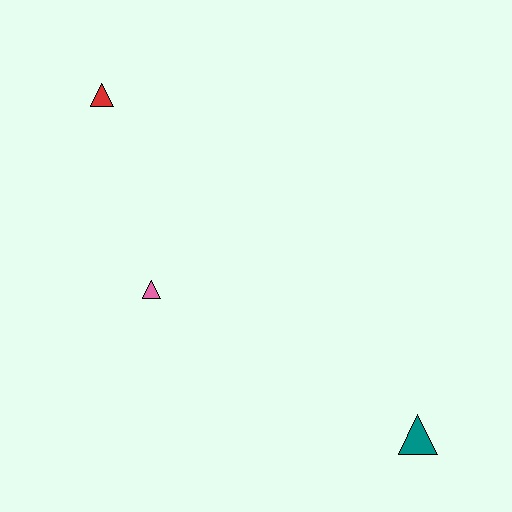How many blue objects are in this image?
There are no blue objects.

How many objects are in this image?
There are 3 objects.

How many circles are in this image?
There are no circles.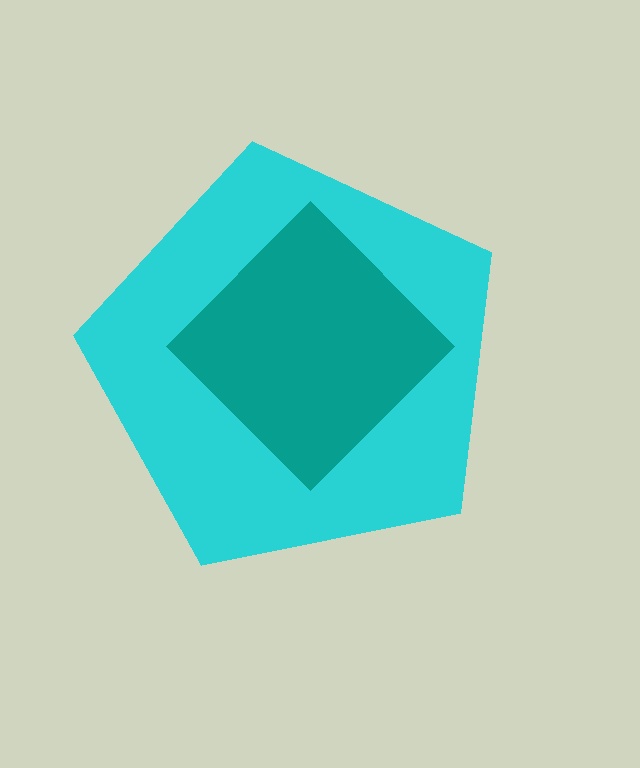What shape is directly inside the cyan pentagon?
The teal diamond.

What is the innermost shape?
The teal diamond.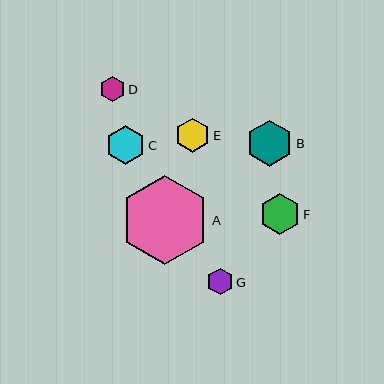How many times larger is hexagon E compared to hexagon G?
Hexagon E is approximately 1.3 times the size of hexagon G.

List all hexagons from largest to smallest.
From largest to smallest: A, B, F, C, E, G, D.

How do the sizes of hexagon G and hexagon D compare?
Hexagon G and hexagon D are approximately the same size.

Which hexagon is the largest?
Hexagon A is the largest with a size of approximately 88 pixels.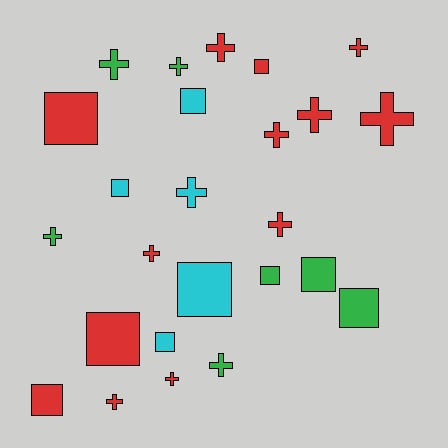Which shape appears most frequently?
Cross, with 14 objects.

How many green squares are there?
There are 3 green squares.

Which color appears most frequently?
Red, with 13 objects.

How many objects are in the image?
There are 25 objects.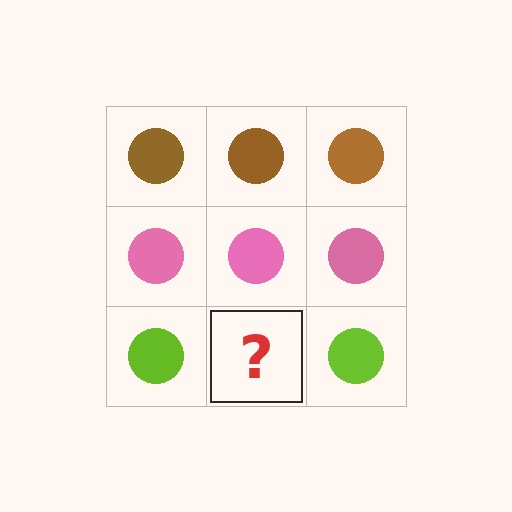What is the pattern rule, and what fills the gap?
The rule is that each row has a consistent color. The gap should be filled with a lime circle.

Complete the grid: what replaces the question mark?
The question mark should be replaced with a lime circle.